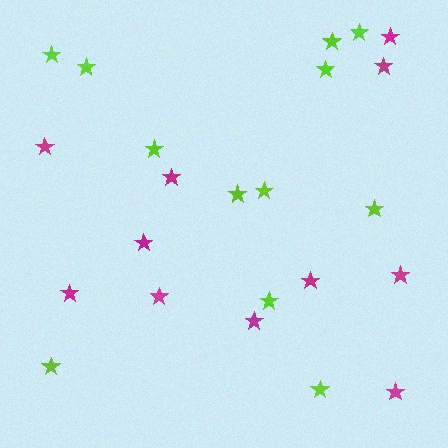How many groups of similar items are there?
There are 2 groups: one group of magenta stars (11) and one group of lime stars (12).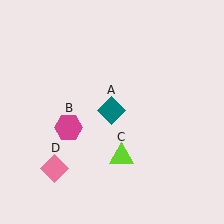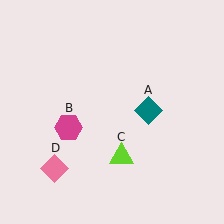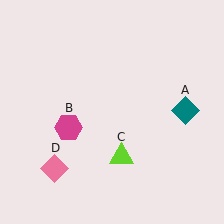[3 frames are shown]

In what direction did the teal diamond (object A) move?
The teal diamond (object A) moved right.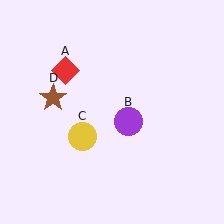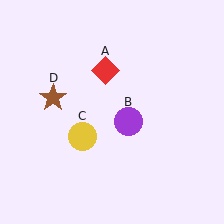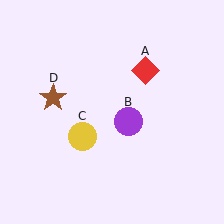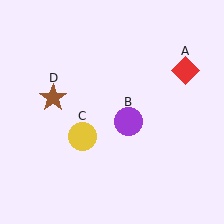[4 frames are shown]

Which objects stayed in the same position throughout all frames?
Purple circle (object B) and yellow circle (object C) and brown star (object D) remained stationary.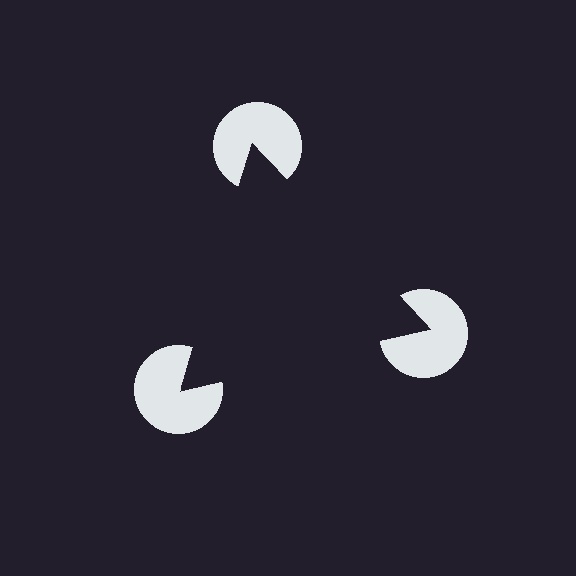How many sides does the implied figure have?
3 sides.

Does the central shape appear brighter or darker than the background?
It typically appears slightly darker than the background, even though no actual brightness change is drawn.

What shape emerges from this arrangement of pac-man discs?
An illusory triangle — its edges are inferred from the aligned wedge cuts in the pac-man discs, not physically drawn.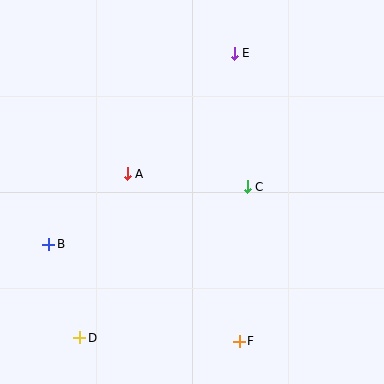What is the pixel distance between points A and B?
The distance between A and B is 106 pixels.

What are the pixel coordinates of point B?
Point B is at (49, 244).